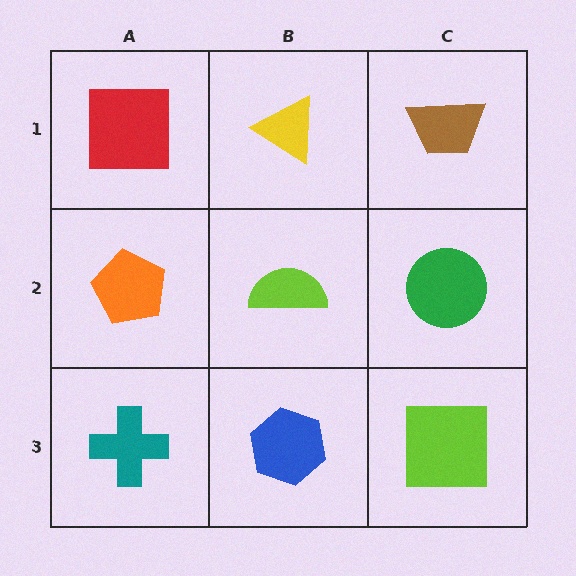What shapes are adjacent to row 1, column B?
A lime semicircle (row 2, column B), a red square (row 1, column A), a brown trapezoid (row 1, column C).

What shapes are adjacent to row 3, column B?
A lime semicircle (row 2, column B), a teal cross (row 3, column A), a lime square (row 3, column C).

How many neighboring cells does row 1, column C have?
2.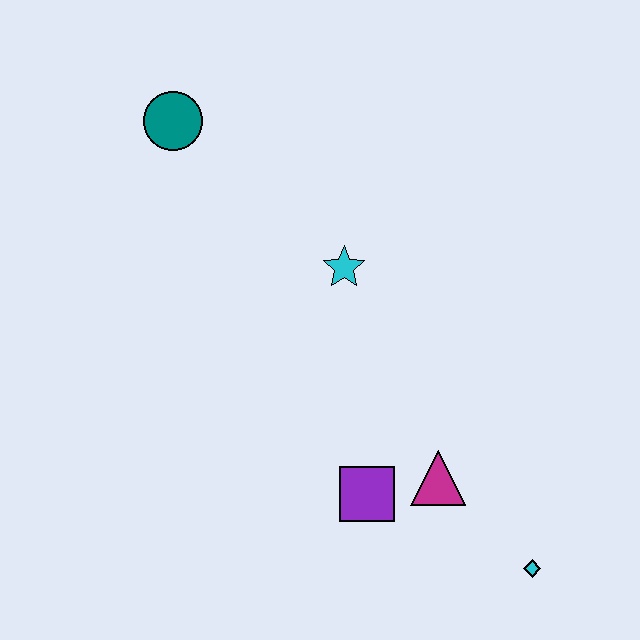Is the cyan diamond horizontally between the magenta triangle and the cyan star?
No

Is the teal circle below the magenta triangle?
No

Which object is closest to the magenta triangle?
The purple square is closest to the magenta triangle.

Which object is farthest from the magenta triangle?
The teal circle is farthest from the magenta triangle.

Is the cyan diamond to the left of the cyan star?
No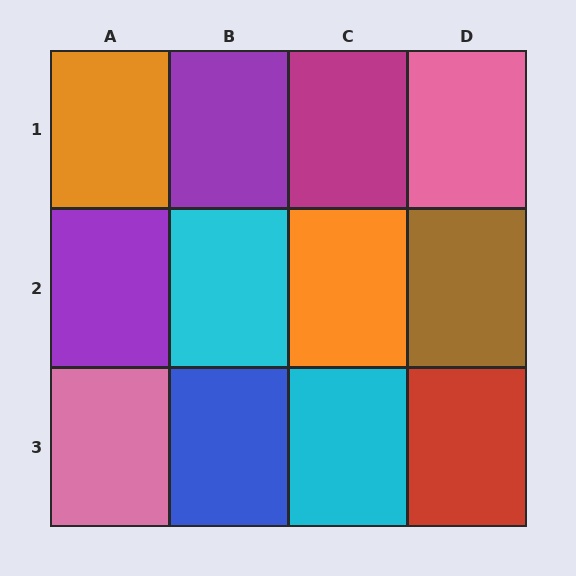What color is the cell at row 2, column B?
Cyan.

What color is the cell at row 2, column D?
Brown.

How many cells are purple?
2 cells are purple.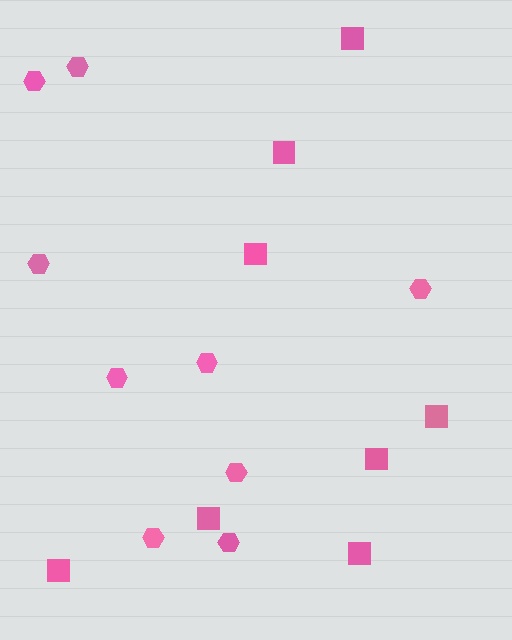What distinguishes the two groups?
There are 2 groups: one group of hexagons (9) and one group of squares (8).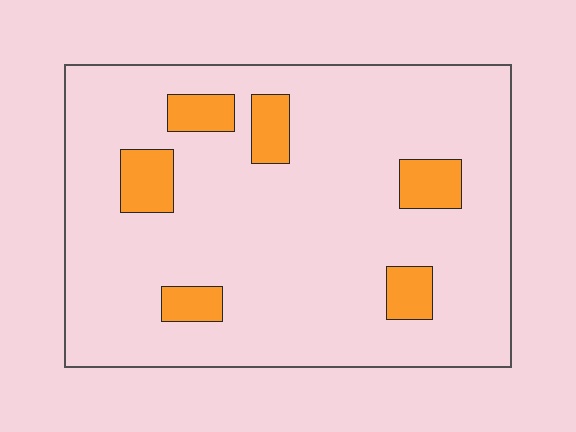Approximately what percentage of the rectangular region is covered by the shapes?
Approximately 10%.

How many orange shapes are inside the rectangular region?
6.